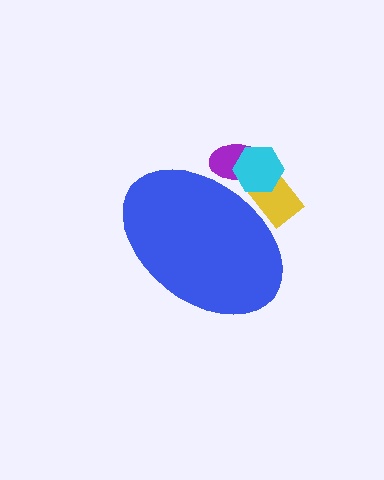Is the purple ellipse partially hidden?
Yes, the purple ellipse is partially hidden behind the blue ellipse.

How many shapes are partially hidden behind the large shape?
3 shapes are partially hidden.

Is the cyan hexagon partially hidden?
Yes, the cyan hexagon is partially hidden behind the blue ellipse.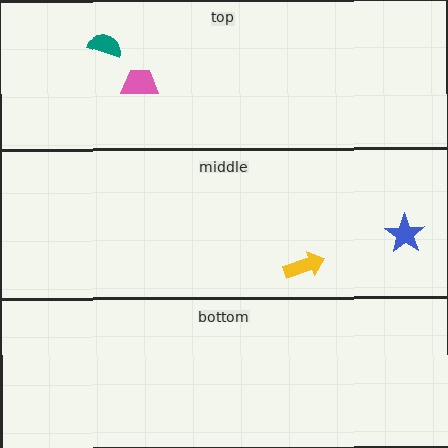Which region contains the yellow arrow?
The middle region.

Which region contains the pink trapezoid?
The top region.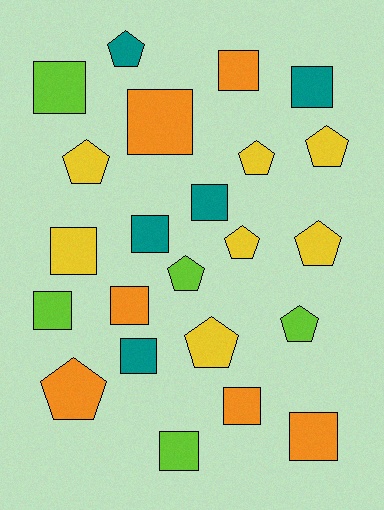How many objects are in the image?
There are 23 objects.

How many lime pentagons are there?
There are 2 lime pentagons.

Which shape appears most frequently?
Square, with 13 objects.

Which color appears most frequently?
Yellow, with 7 objects.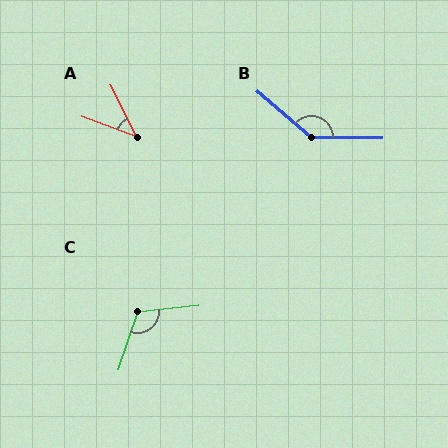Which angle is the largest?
B, at approximately 140 degrees.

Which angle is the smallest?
A, at approximately 43 degrees.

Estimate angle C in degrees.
Approximately 115 degrees.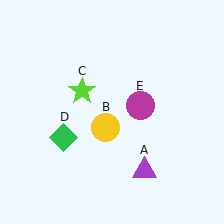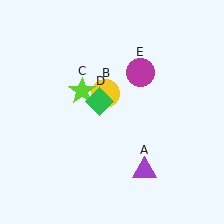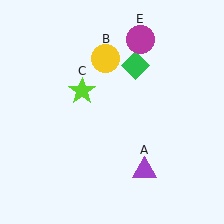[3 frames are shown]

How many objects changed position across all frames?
3 objects changed position: yellow circle (object B), green diamond (object D), magenta circle (object E).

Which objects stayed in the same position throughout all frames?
Purple triangle (object A) and lime star (object C) remained stationary.